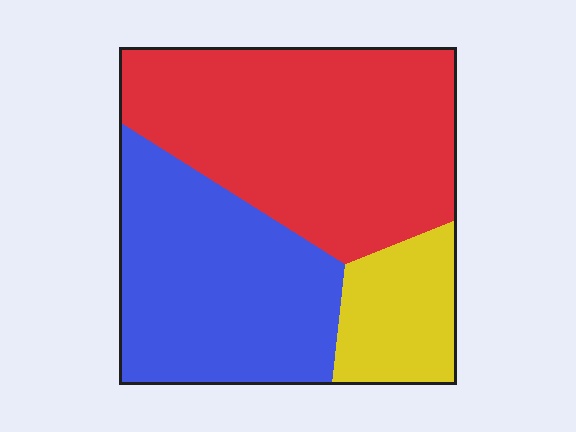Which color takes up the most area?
Red, at roughly 50%.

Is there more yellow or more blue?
Blue.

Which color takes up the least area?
Yellow, at roughly 15%.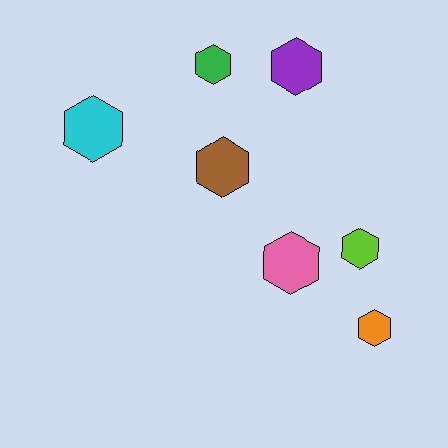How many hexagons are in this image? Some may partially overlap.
There are 7 hexagons.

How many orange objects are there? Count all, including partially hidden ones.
There is 1 orange object.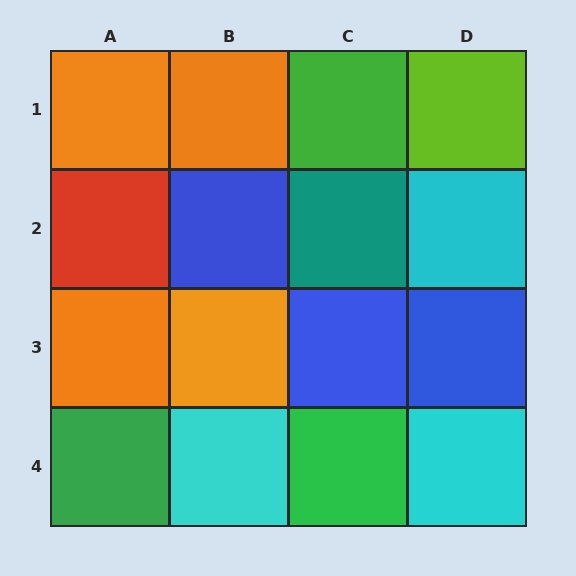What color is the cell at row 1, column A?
Orange.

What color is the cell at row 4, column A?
Green.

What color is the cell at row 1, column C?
Green.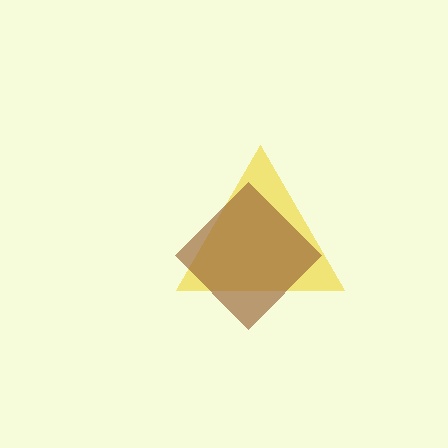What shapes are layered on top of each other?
The layered shapes are: a yellow triangle, a brown diamond.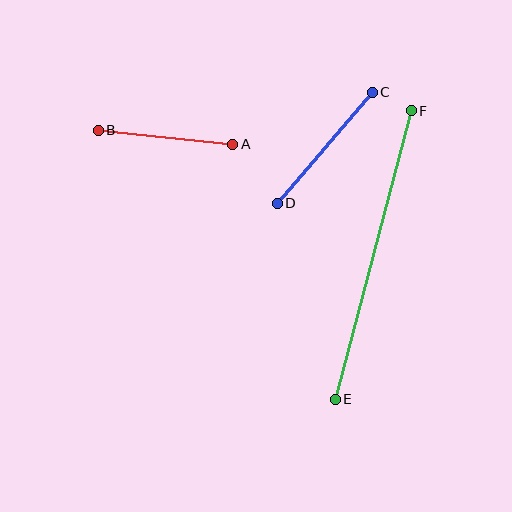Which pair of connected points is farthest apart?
Points E and F are farthest apart.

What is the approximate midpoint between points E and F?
The midpoint is at approximately (373, 255) pixels.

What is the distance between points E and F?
The distance is approximately 299 pixels.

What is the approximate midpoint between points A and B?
The midpoint is at approximately (165, 137) pixels.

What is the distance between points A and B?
The distance is approximately 135 pixels.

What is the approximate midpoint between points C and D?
The midpoint is at approximately (325, 148) pixels.